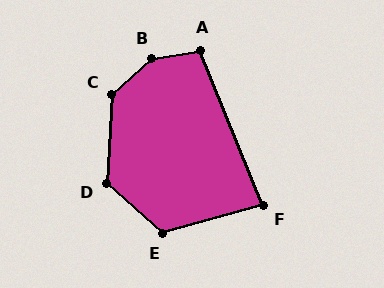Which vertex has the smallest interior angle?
F, at approximately 83 degrees.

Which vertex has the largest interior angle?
B, at approximately 148 degrees.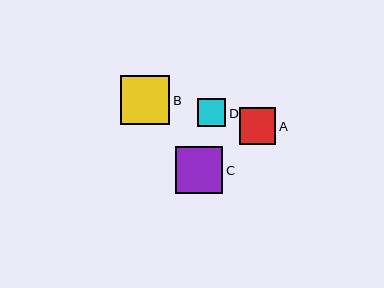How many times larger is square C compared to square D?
Square C is approximately 1.7 times the size of square D.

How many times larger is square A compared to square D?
Square A is approximately 1.3 times the size of square D.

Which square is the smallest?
Square D is the smallest with a size of approximately 28 pixels.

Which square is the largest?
Square B is the largest with a size of approximately 49 pixels.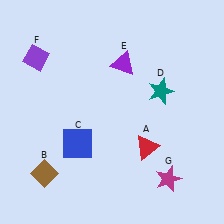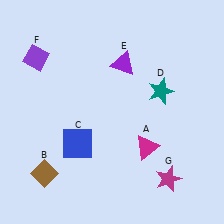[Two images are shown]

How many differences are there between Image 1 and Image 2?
There is 1 difference between the two images.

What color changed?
The triangle (A) changed from red in Image 1 to magenta in Image 2.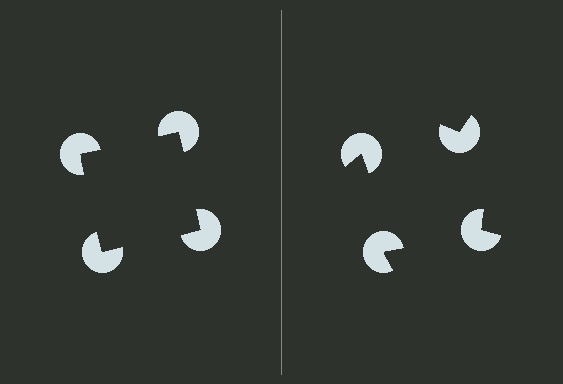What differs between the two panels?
The pac-man discs are positioned identically on both sides; only the wedge orientations differ. On the left they align to a square; on the right they are misaligned.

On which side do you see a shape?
An illusory square appears on the left side. On the right side the wedge cuts are rotated, so no coherent shape forms.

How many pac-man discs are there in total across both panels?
8 — 4 on each side.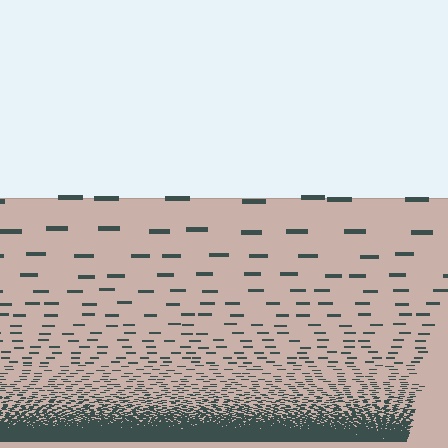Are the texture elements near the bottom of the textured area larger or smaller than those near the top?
Smaller. The gradient is inverted — elements near the bottom are smaller and denser.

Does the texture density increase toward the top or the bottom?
Density increases toward the bottom.